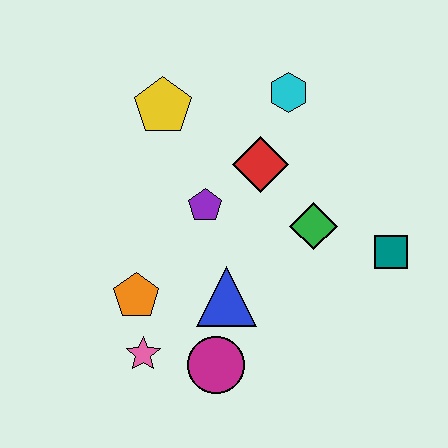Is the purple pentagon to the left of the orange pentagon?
No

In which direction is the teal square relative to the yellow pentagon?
The teal square is to the right of the yellow pentagon.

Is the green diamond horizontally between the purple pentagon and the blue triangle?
No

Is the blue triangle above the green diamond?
No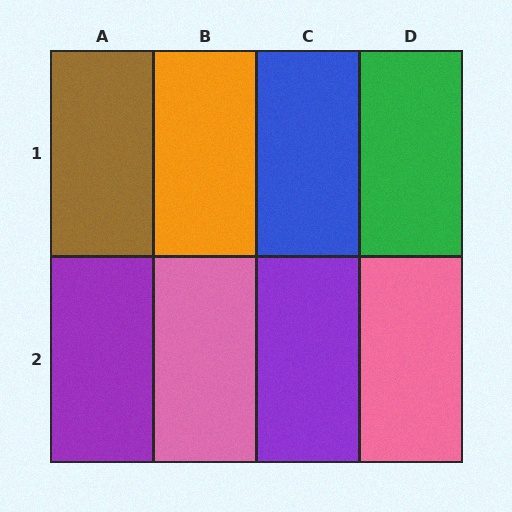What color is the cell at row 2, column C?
Purple.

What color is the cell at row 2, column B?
Pink.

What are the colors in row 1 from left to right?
Brown, orange, blue, green.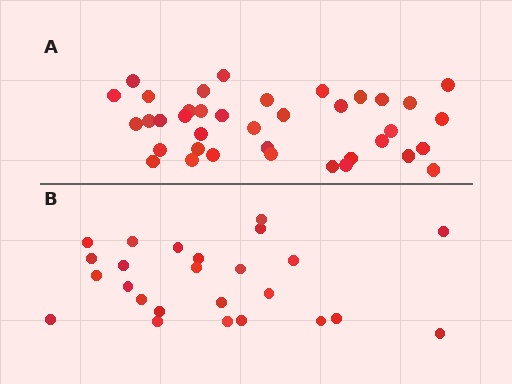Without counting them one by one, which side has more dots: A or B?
Region A (the top region) has more dots.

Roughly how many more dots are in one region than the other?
Region A has approximately 15 more dots than region B.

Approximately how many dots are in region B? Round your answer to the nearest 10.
About 20 dots. (The exact count is 25, which rounds to 20.)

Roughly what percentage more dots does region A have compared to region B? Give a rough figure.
About 50% more.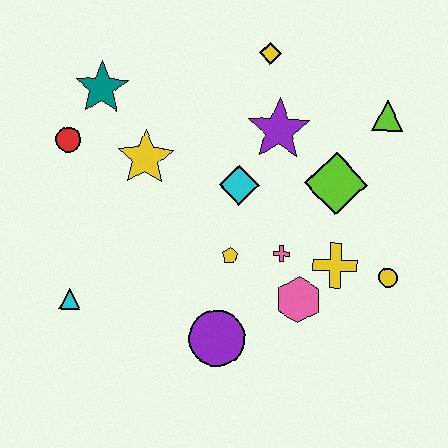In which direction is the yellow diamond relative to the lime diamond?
The yellow diamond is above the lime diamond.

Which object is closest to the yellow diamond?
The purple star is closest to the yellow diamond.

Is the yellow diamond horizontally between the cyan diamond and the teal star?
No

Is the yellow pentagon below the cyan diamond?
Yes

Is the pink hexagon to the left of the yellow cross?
Yes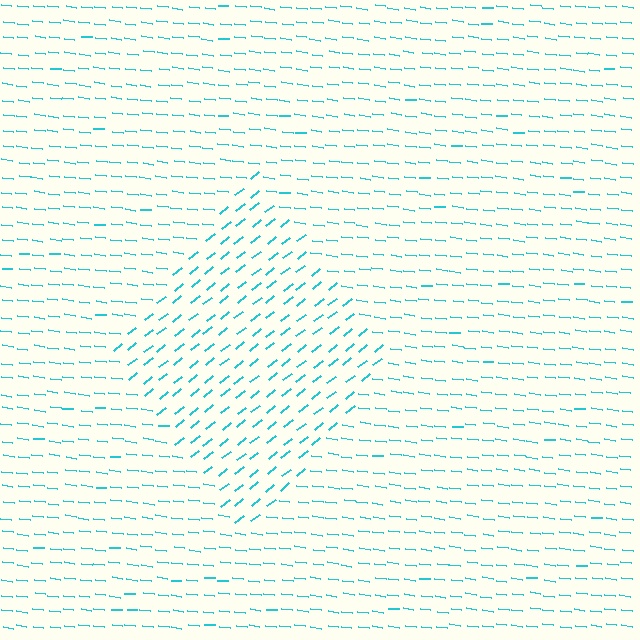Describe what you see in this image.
The image is filled with small cyan line segments. A diamond region in the image has lines oriented differently from the surrounding lines, creating a visible texture boundary.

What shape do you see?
I see a diamond.